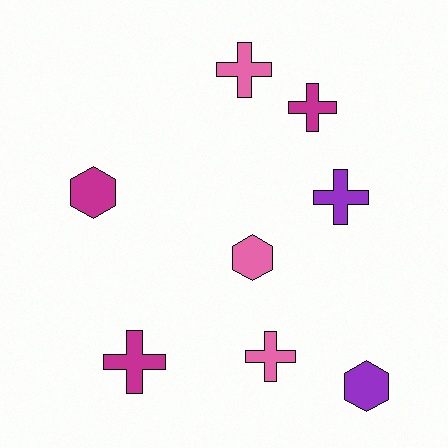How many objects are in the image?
There are 8 objects.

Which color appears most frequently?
Pink, with 3 objects.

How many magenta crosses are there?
There are 2 magenta crosses.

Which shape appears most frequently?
Cross, with 5 objects.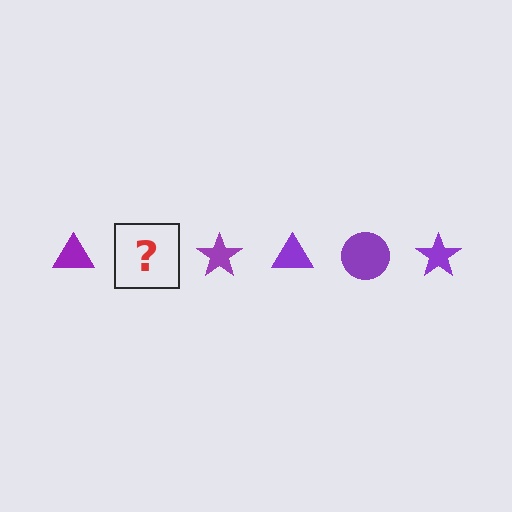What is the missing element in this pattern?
The missing element is a purple circle.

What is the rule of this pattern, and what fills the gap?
The rule is that the pattern cycles through triangle, circle, star shapes in purple. The gap should be filled with a purple circle.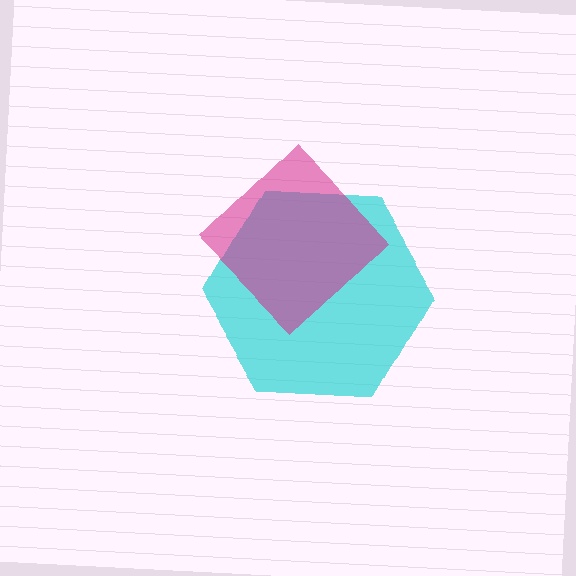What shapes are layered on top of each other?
The layered shapes are: a cyan hexagon, a magenta diamond.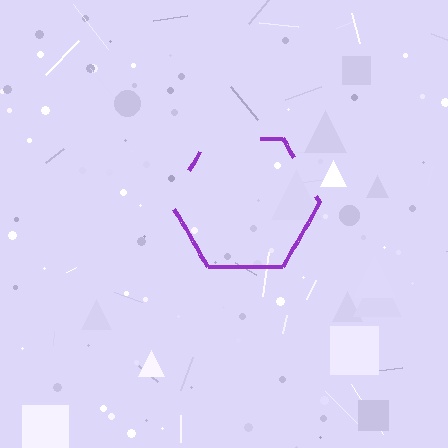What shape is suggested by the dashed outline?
The dashed outline suggests a hexagon.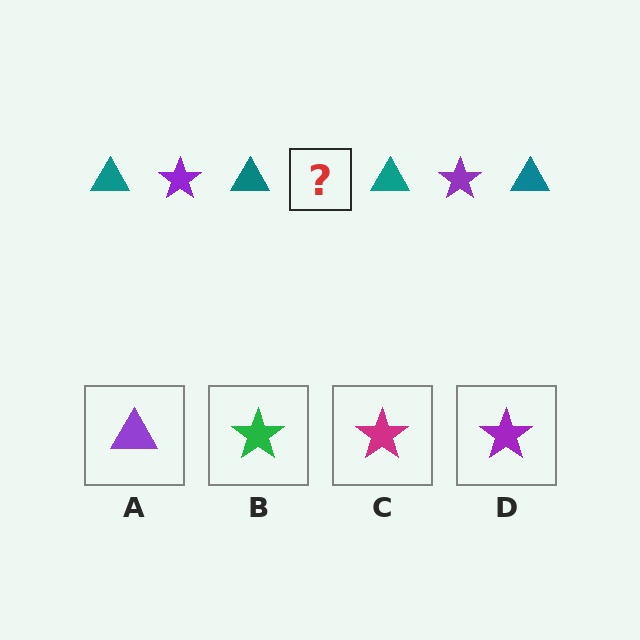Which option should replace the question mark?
Option D.